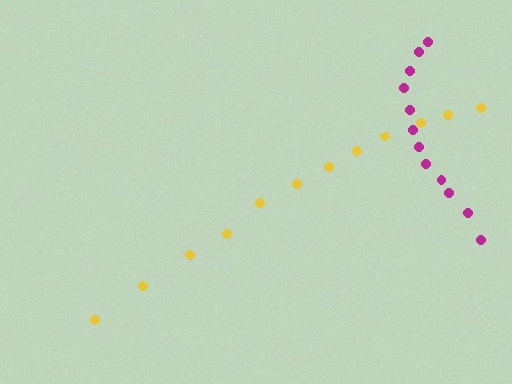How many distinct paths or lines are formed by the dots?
There are 2 distinct paths.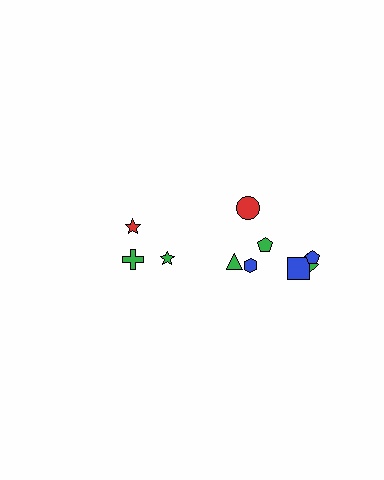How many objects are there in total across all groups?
There are 10 objects.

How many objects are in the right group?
There are 7 objects.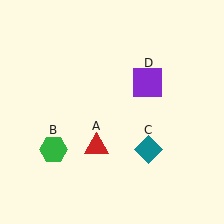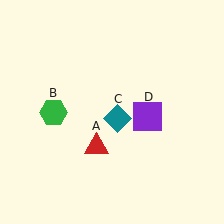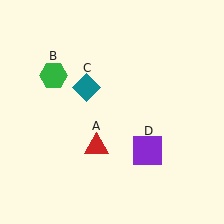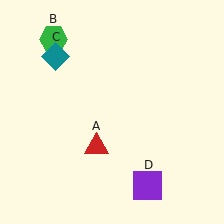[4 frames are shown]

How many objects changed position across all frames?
3 objects changed position: green hexagon (object B), teal diamond (object C), purple square (object D).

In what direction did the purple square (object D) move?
The purple square (object D) moved down.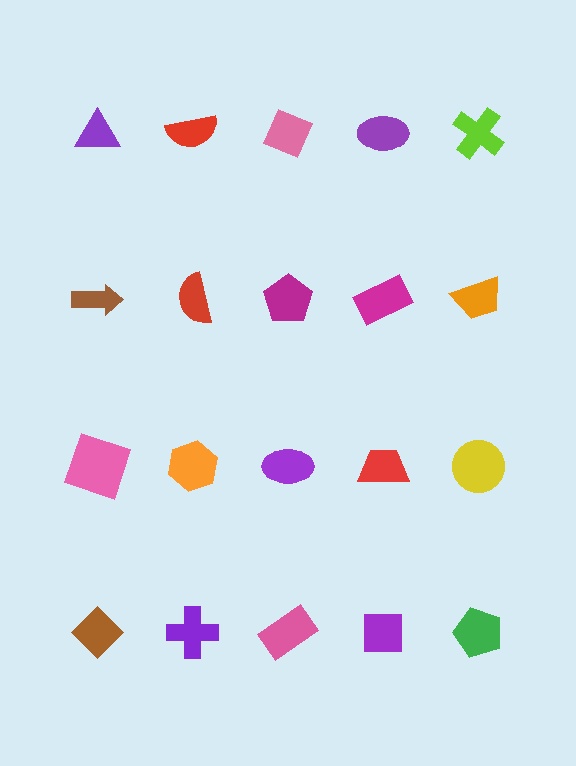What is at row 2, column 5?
An orange trapezoid.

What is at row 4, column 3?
A pink rectangle.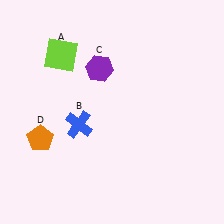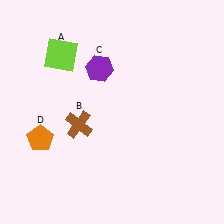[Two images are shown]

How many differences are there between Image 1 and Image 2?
There is 1 difference between the two images.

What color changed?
The cross (B) changed from blue in Image 1 to brown in Image 2.